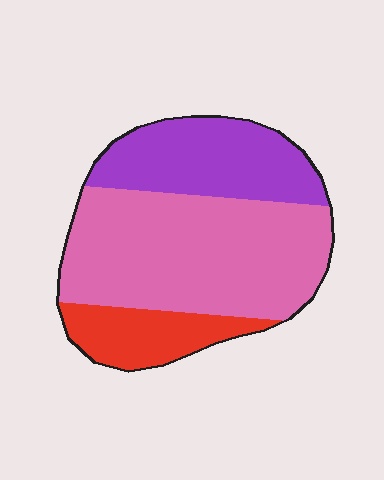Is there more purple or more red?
Purple.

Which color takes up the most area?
Pink, at roughly 55%.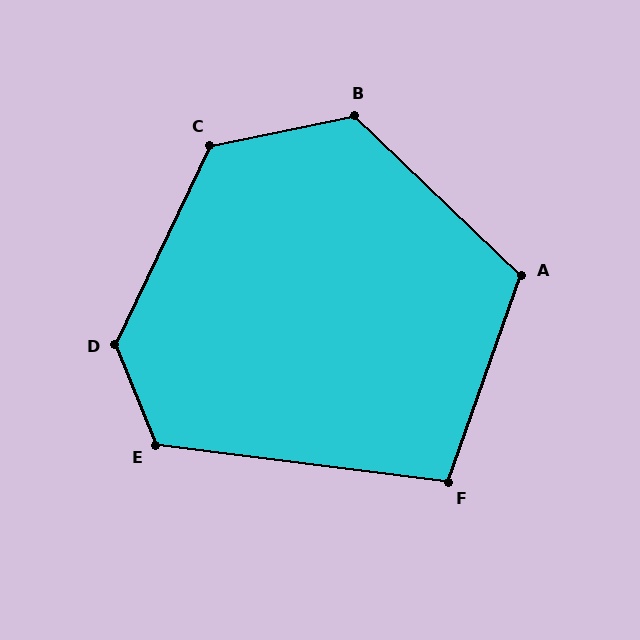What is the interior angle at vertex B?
Approximately 125 degrees (obtuse).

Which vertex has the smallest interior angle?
F, at approximately 102 degrees.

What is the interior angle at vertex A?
Approximately 114 degrees (obtuse).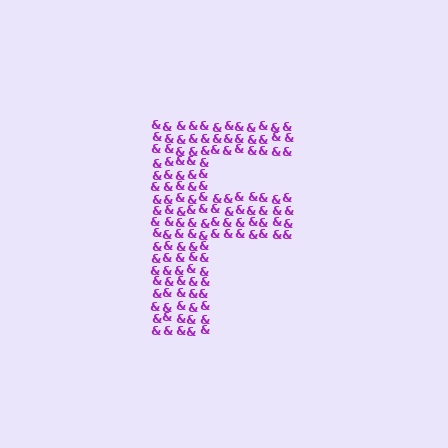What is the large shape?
The large shape is the letter F.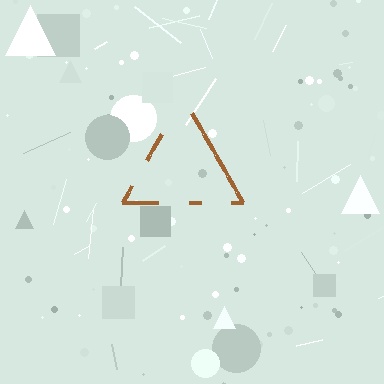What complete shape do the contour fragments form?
The contour fragments form a triangle.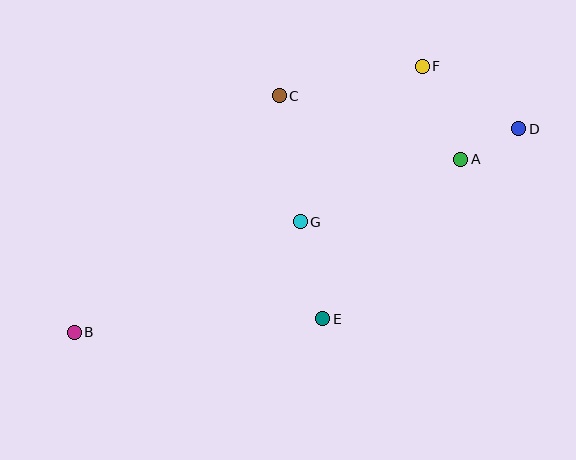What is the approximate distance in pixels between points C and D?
The distance between C and D is approximately 242 pixels.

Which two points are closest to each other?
Points A and D are closest to each other.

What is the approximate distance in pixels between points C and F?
The distance between C and F is approximately 146 pixels.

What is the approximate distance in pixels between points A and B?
The distance between A and B is approximately 424 pixels.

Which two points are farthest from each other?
Points B and D are farthest from each other.